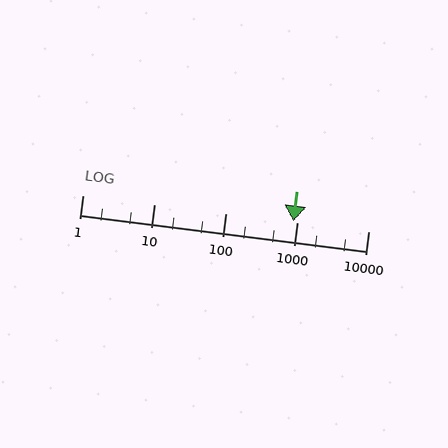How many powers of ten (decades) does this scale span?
The scale spans 4 decades, from 1 to 10000.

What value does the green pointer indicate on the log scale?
The pointer indicates approximately 890.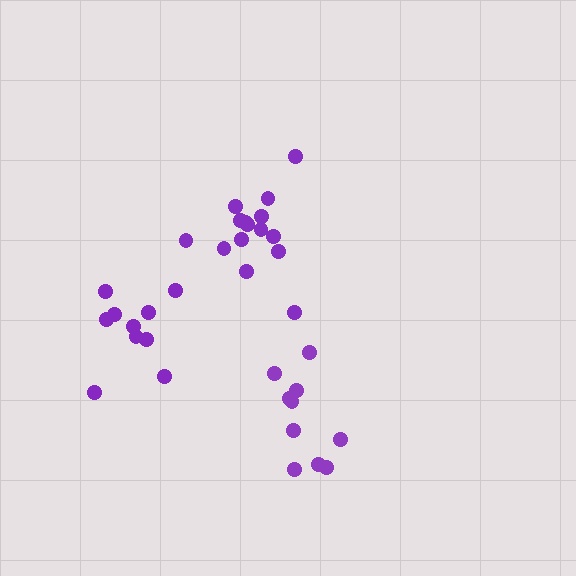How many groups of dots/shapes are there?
There are 3 groups.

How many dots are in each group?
Group 1: 10 dots, Group 2: 15 dots, Group 3: 10 dots (35 total).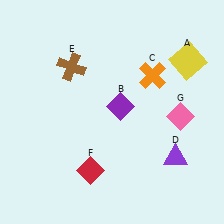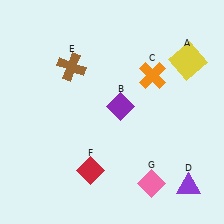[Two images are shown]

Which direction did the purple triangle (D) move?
The purple triangle (D) moved down.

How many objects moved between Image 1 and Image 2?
2 objects moved between the two images.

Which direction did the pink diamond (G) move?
The pink diamond (G) moved down.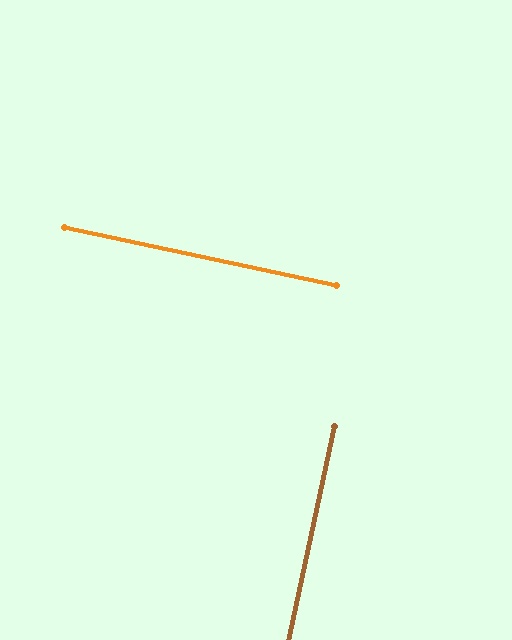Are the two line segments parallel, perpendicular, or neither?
Perpendicular — they meet at approximately 90°.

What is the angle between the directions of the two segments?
Approximately 90 degrees.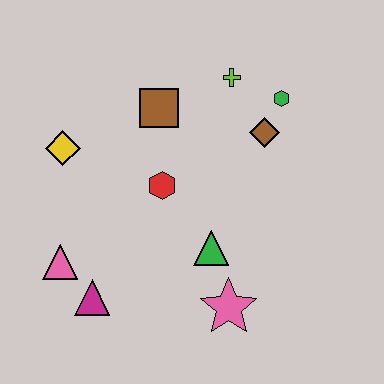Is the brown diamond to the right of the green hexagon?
No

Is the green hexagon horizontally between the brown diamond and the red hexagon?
No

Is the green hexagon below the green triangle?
No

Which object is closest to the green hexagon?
The brown diamond is closest to the green hexagon.